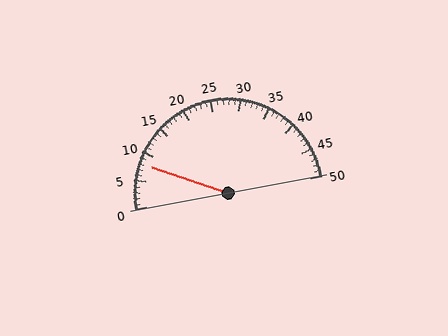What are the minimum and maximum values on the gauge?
The gauge ranges from 0 to 50.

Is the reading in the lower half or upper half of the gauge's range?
The reading is in the lower half of the range (0 to 50).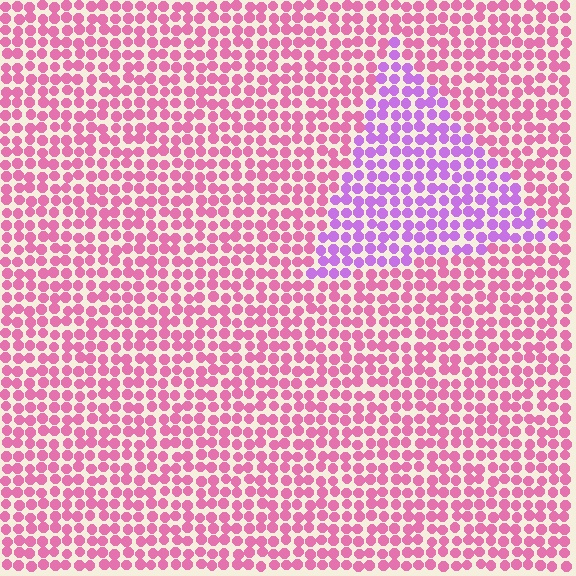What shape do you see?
I see a triangle.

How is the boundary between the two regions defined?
The boundary is defined purely by a slight shift in hue (about 44 degrees). Spacing, size, and orientation are identical on both sides.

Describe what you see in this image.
The image is filled with small pink elements in a uniform arrangement. A triangle-shaped region is visible where the elements are tinted to a slightly different hue, forming a subtle color boundary.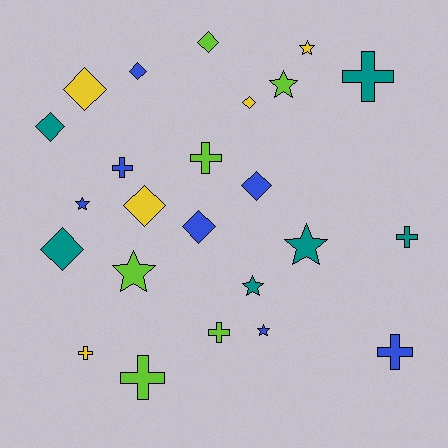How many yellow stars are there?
There is 1 yellow star.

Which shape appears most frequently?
Diamond, with 9 objects.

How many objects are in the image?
There are 24 objects.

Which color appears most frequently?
Blue, with 7 objects.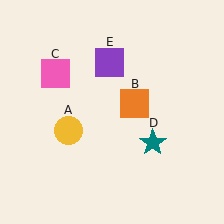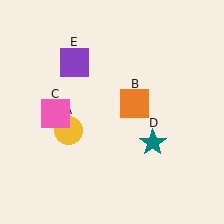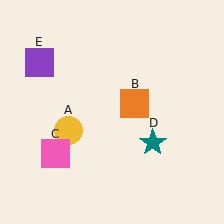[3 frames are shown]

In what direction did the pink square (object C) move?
The pink square (object C) moved down.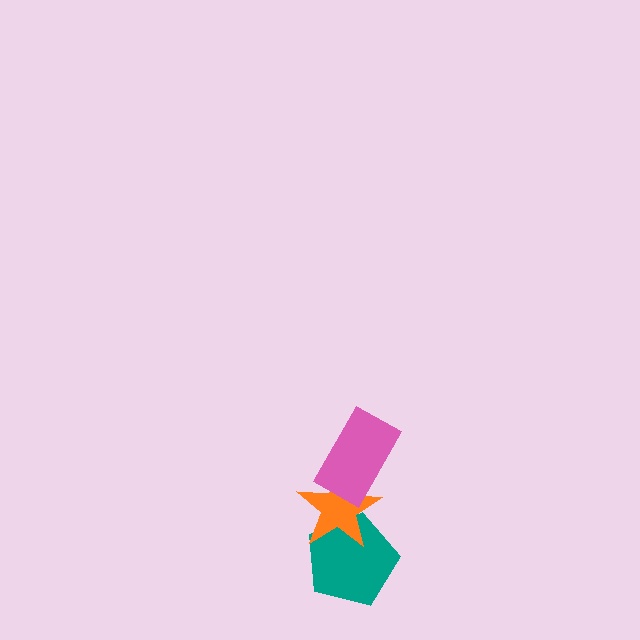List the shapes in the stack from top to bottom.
From top to bottom: the pink rectangle, the orange star, the teal pentagon.